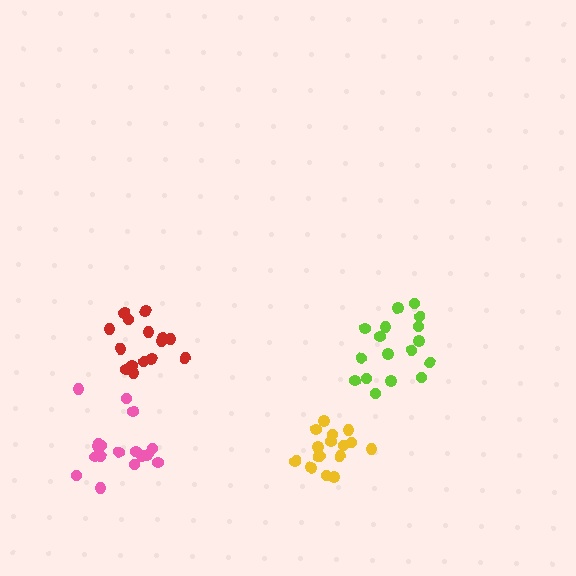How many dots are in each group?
Group 1: 17 dots, Group 2: 17 dots, Group 3: 15 dots, Group 4: 17 dots (66 total).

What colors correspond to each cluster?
The clusters are colored: lime, yellow, red, pink.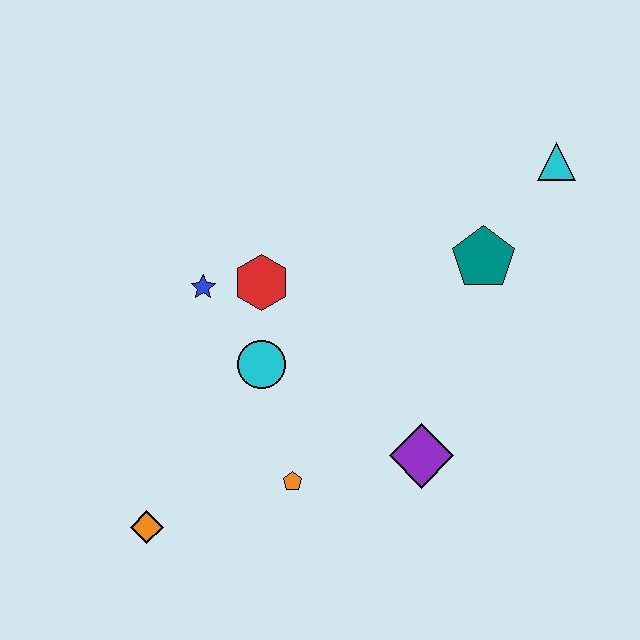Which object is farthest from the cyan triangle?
The orange diamond is farthest from the cyan triangle.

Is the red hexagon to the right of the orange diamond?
Yes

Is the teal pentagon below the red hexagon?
No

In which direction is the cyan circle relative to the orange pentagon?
The cyan circle is above the orange pentagon.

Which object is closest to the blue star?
The red hexagon is closest to the blue star.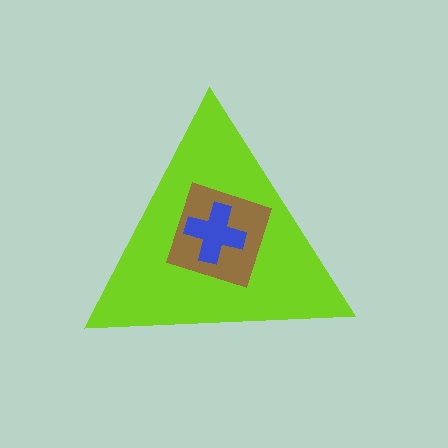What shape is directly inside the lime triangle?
The brown diamond.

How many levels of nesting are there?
3.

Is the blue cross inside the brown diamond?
Yes.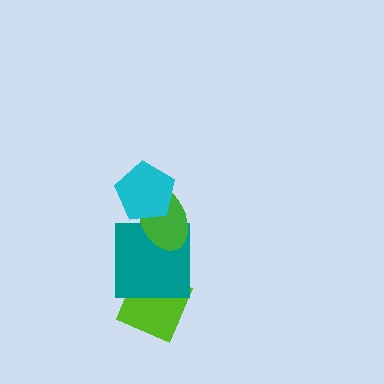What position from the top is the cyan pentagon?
The cyan pentagon is 1st from the top.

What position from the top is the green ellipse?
The green ellipse is 2nd from the top.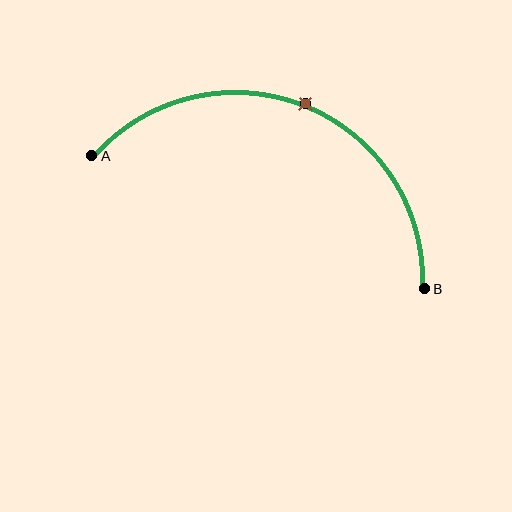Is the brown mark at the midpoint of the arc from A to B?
Yes. The brown mark lies on the arc at equal arc-length from both A and B — it is the arc midpoint.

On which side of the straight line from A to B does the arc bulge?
The arc bulges above the straight line connecting A and B.